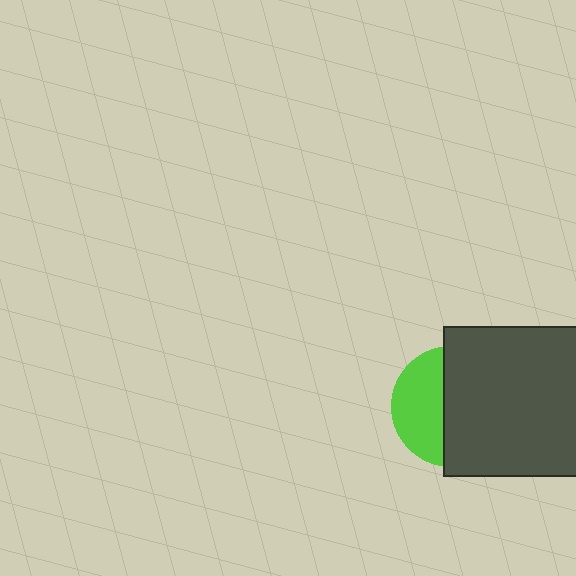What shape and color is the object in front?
The object in front is a dark gray square.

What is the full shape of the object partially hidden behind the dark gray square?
The partially hidden object is a lime circle.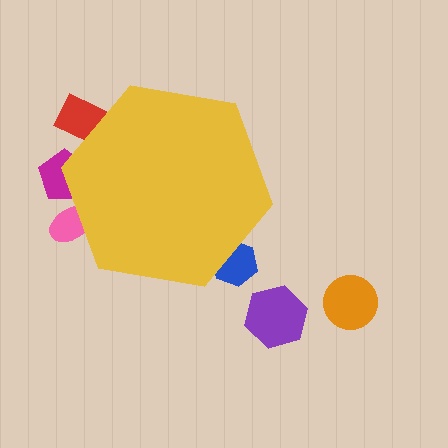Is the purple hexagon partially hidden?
No, the purple hexagon is fully visible.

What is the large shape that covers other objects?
A yellow hexagon.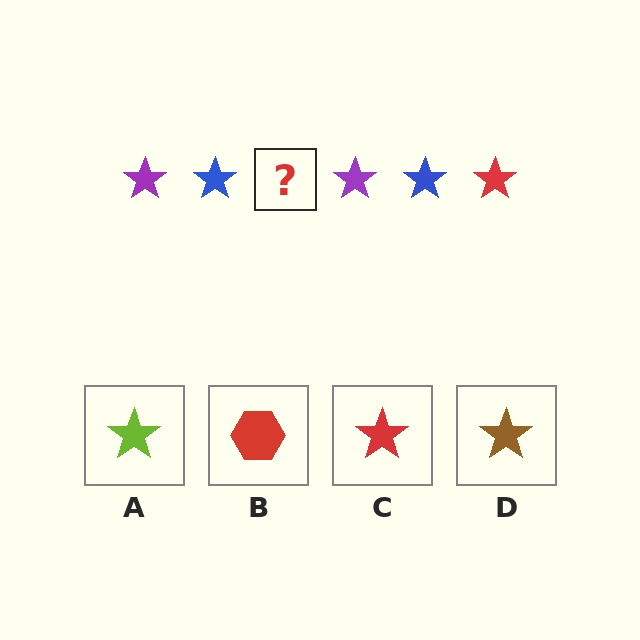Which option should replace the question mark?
Option C.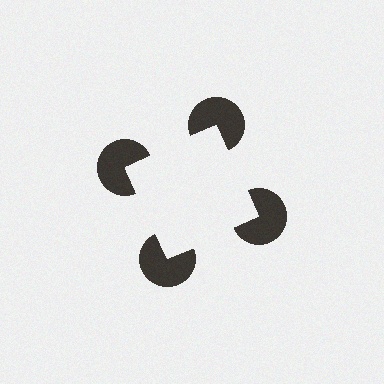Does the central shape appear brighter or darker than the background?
It typically appears slightly brighter than the background, even though no actual brightness change is drawn.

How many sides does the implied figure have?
4 sides.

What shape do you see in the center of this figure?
An illusory square — its edges are inferred from the aligned wedge cuts in the pac-man discs, not physically drawn.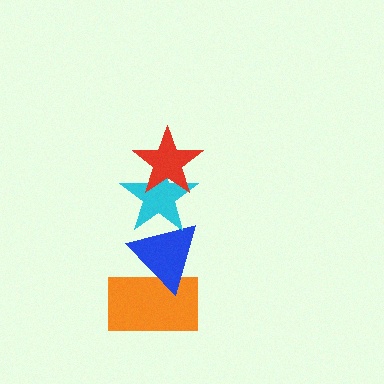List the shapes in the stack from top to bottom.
From top to bottom: the red star, the cyan star, the blue triangle, the orange rectangle.